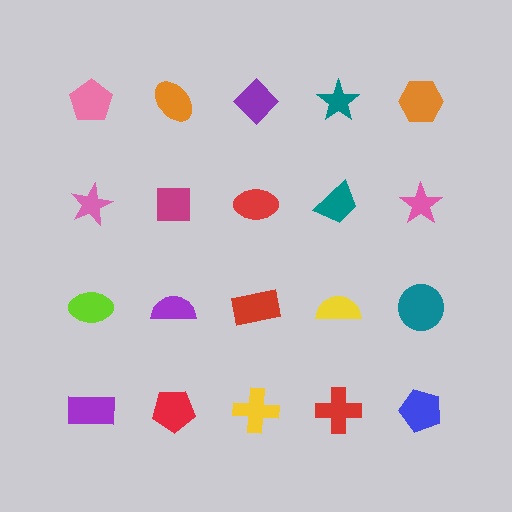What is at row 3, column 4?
A yellow semicircle.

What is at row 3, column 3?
A red rectangle.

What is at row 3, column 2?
A purple semicircle.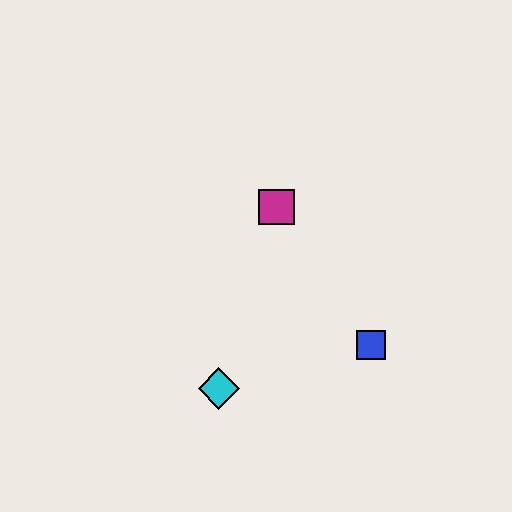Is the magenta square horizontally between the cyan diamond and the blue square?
Yes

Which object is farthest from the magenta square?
The cyan diamond is farthest from the magenta square.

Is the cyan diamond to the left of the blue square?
Yes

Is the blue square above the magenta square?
No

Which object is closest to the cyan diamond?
The blue square is closest to the cyan diamond.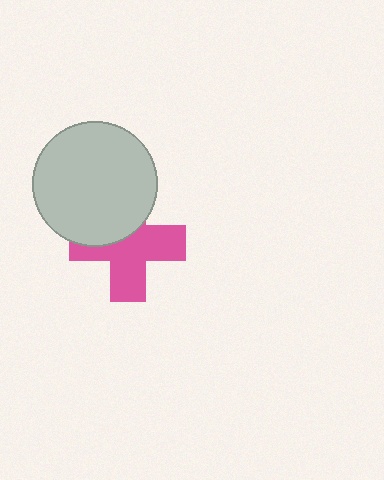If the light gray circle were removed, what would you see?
You would see the complete pink cross.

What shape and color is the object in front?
The object in front is a light gray circle.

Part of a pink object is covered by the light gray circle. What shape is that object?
It is a cross.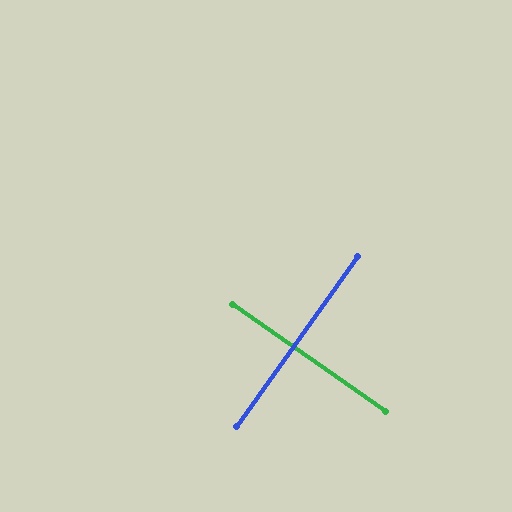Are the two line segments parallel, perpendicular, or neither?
Perpendicular — they meet at approximately 89°.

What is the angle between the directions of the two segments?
Approximately 89 degrees.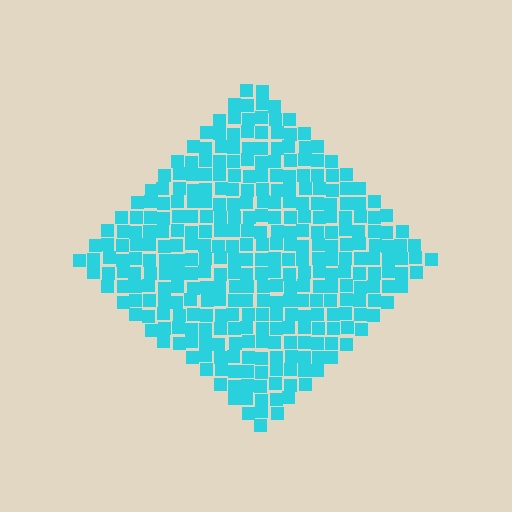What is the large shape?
The large shape is a diamond.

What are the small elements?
The small elements are squares.